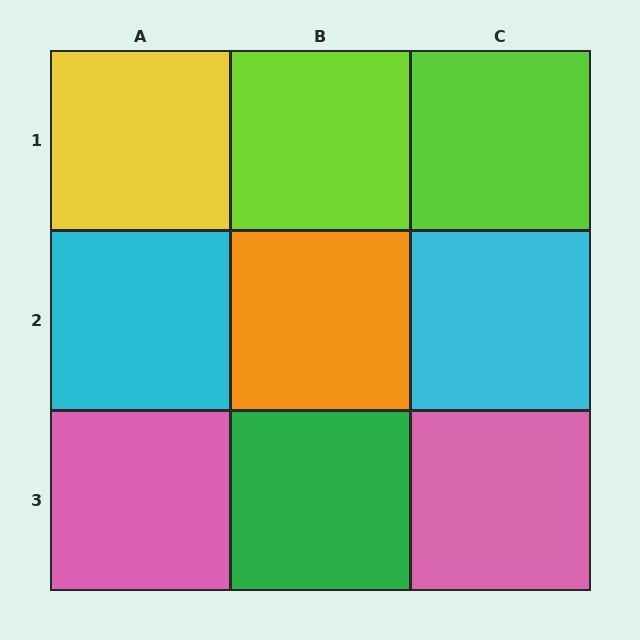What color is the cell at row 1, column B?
Lime.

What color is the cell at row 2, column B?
Orange.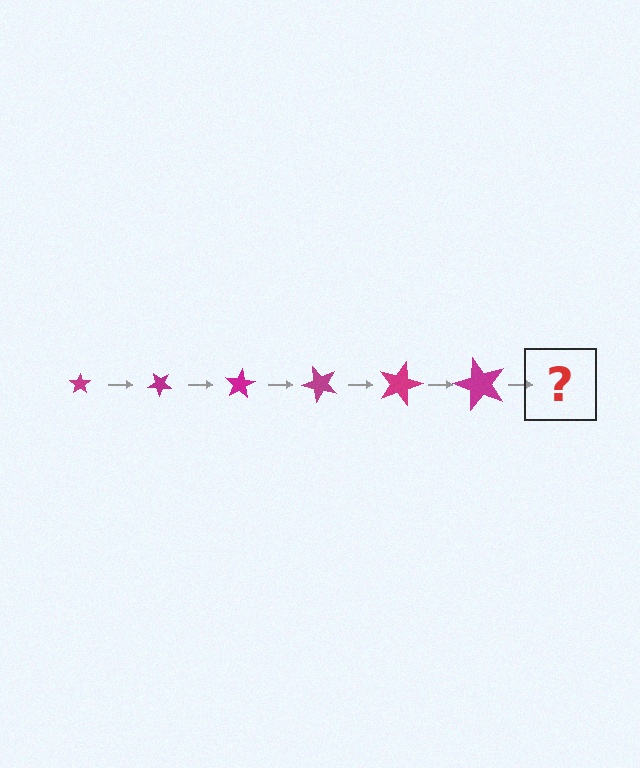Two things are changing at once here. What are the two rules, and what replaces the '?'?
The two rules are that the star grows larger each step and it rotates 40 degrees each step. The '?' should be a star, larger than the previous one and rotated 240 degrees from the start.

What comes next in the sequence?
The next element should be a star, larger than the previous one and rotated 240 degrees from the start.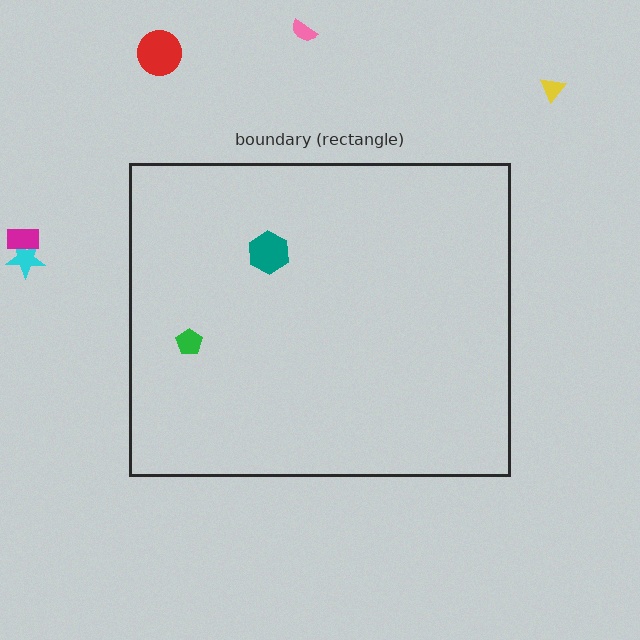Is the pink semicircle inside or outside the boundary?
Outside.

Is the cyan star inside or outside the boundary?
Outside.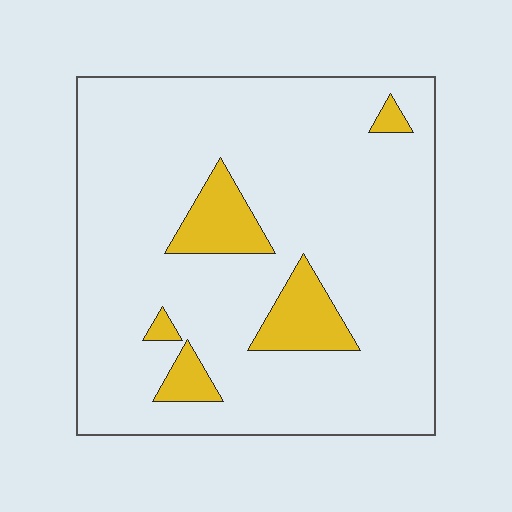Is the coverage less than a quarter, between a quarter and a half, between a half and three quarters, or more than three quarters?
Less than a quarter.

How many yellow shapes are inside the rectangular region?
5.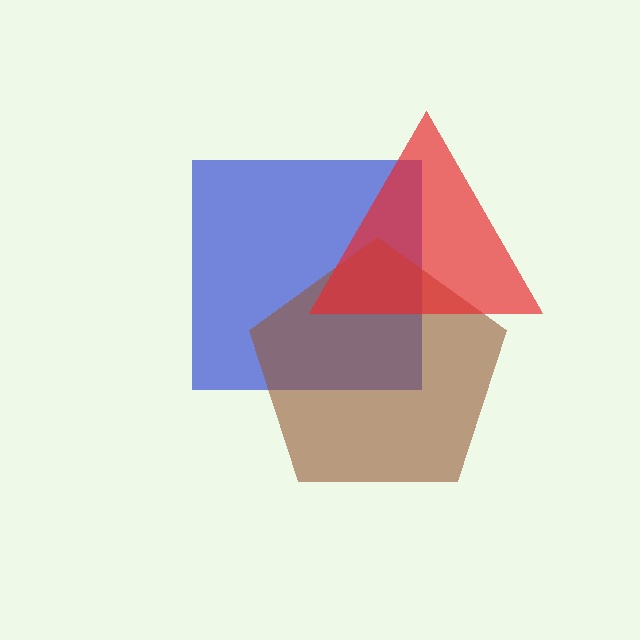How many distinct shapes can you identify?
There are 3 distinct shapes: a blue square, a brown pentagon, a red triangle.